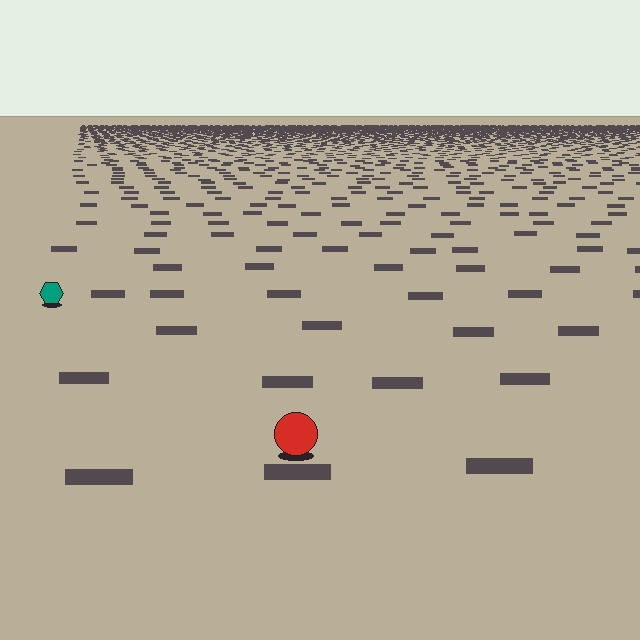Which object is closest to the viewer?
The red circle is closest. The texture marks near it are larger and more spread out.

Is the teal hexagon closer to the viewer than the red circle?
No. The red circle is closer — you can tell from the texture gradient: the ground texture is coarser near it.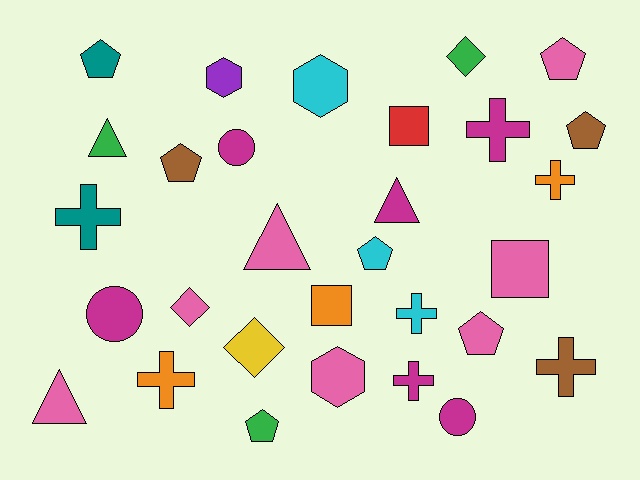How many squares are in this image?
There are 3 squares.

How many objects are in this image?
There are 30 objects.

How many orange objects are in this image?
There are 3 orange objects.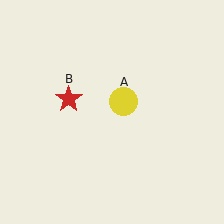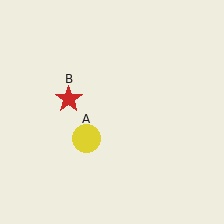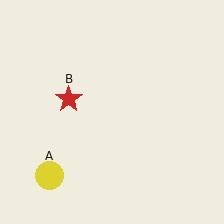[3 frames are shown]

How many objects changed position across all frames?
1 object changed position: yellow circle (object A).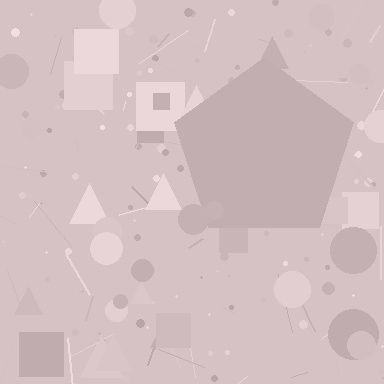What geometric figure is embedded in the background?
A pentagon is embedded in the background.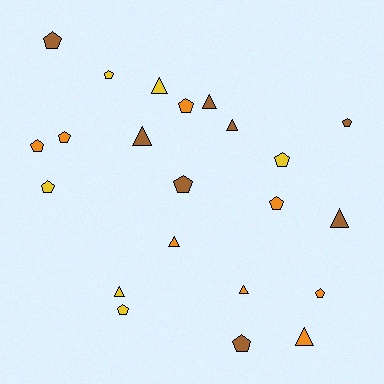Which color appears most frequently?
Brown, with 8 objects.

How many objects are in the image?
There are 22 objects.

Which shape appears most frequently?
Pentagon, with 13 objects.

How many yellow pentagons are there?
There are 4 yellow pentagons.